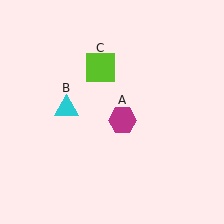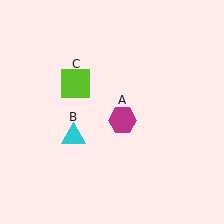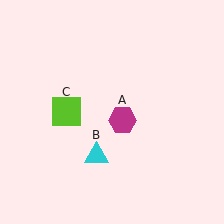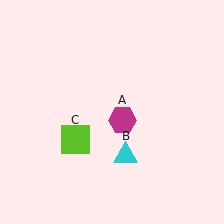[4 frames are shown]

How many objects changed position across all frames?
2 objects changed position: cyan triangle (object B), lime square (object C).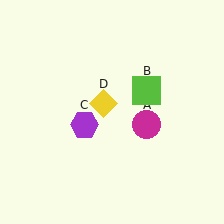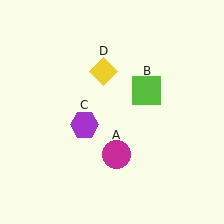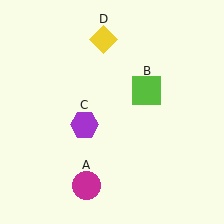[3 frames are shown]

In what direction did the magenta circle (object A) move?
The magenta circle (object A) moved down and to the left.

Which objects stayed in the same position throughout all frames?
Lime square (object B) and purple hexagon (object C) remained stationary.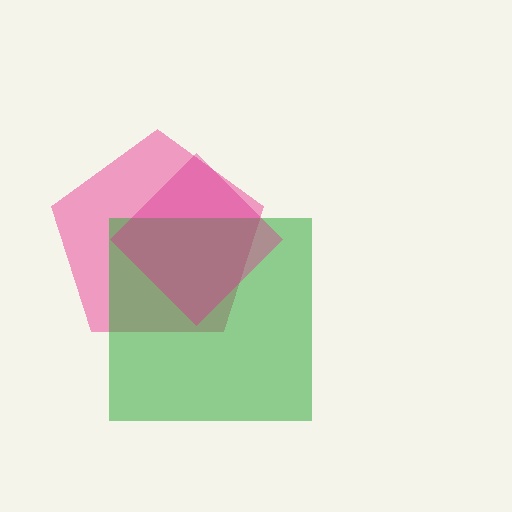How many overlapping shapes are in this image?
There are 3 overlapping shapes in the image.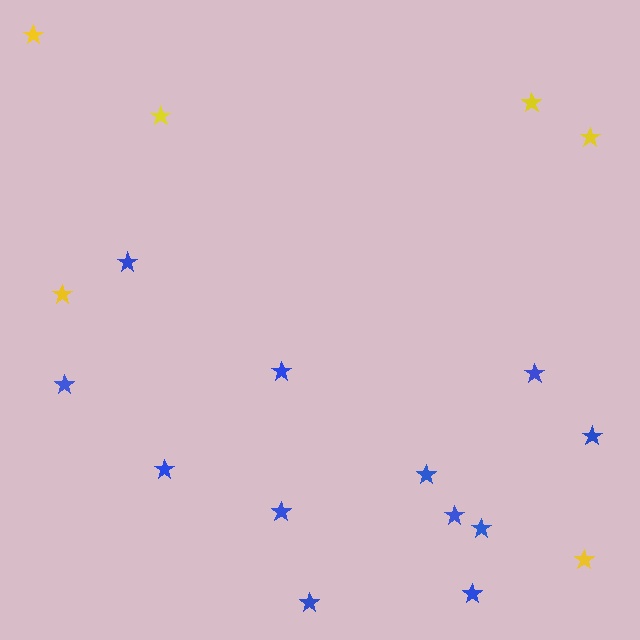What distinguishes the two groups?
There are 2 groups: one group of blue stars (12) and one group of yellow stars (6).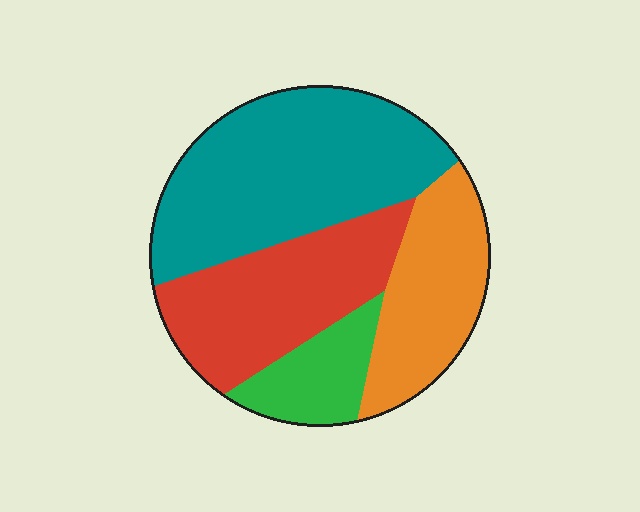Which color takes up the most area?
Teal, at roughly 40%.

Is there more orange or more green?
Orange.